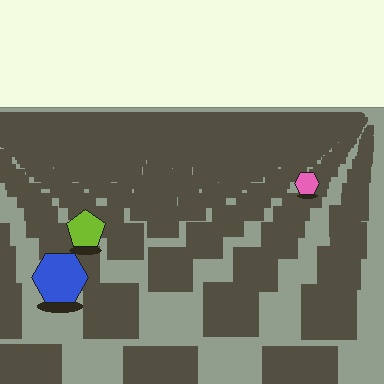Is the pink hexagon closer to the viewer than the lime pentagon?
No. The lime pentagon is closer — you can tell from the texture gradient: the ground texture is coarser near it.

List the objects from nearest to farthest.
From nearest to farthest: the blue hexagon, the lime pentagon, the pink hexagon.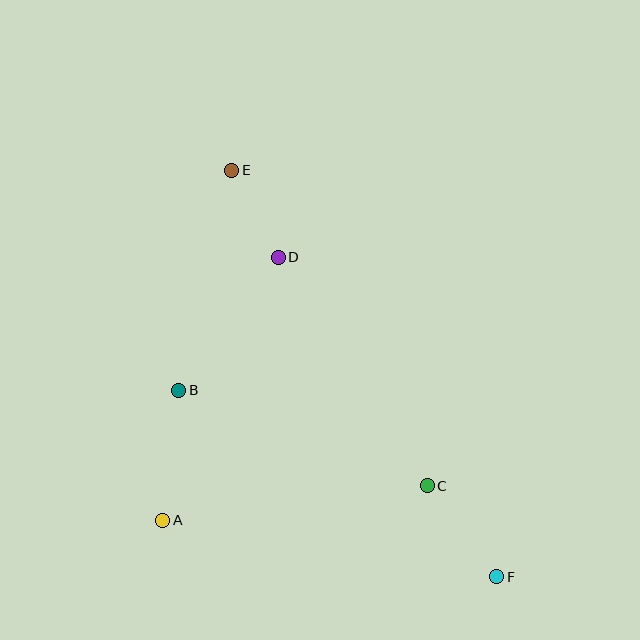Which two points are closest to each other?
Points D and E are closest to each other.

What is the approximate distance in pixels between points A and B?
The distance between A and B is approximately 131 pixels.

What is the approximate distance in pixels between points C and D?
The distance between C and D is approximately 273 pixels.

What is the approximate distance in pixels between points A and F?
The distance between A and F is approximately 339 pixels.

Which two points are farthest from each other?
Points E and F are farthest from each other.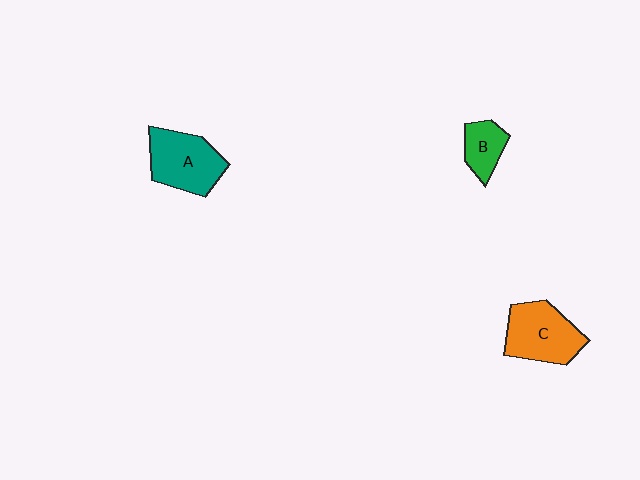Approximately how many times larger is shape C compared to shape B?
Approximately 2.0 times.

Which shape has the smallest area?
Shape B (green).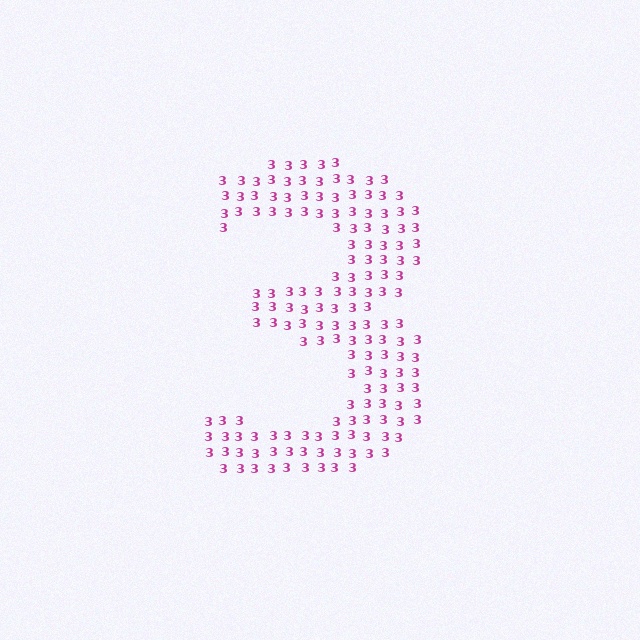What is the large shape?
The large shape is the digit 3.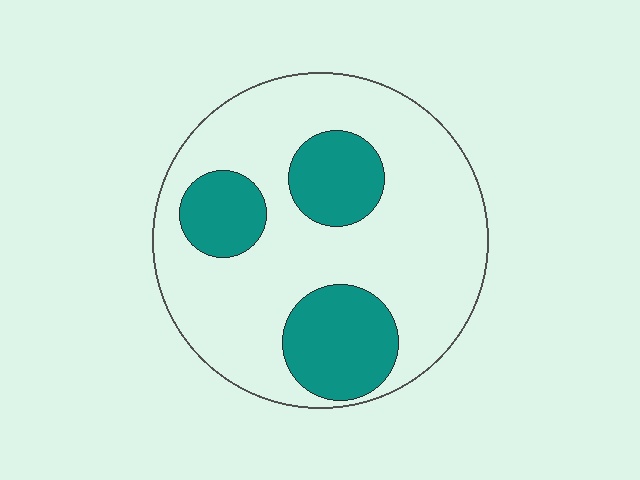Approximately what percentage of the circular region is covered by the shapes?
Approximately 25%.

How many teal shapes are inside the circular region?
3.